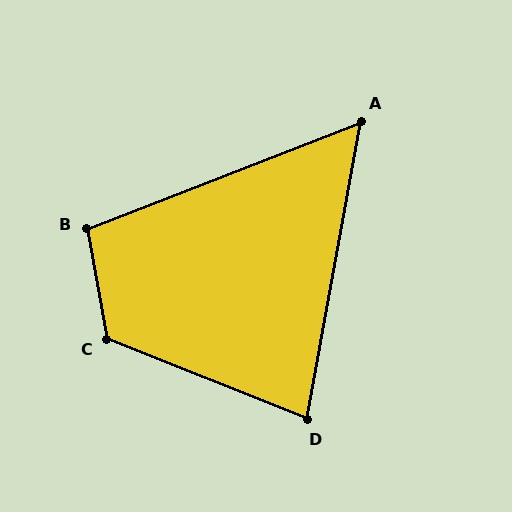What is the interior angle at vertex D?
Approximately 79 degrees (acute).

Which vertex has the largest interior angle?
C, at approximately 122 degrees.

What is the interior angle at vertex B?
Approximately 101 degrees (obtuse).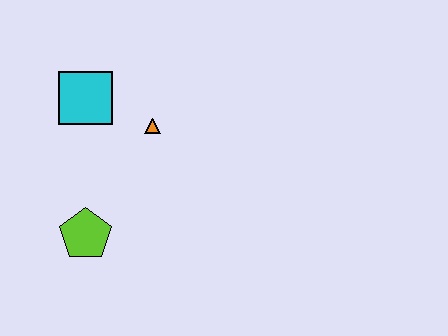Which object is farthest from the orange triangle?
The lime pentagon is farthest from the orange triangle.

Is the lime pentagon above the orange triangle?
No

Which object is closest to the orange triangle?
The cyan square is closest to the orange triangle.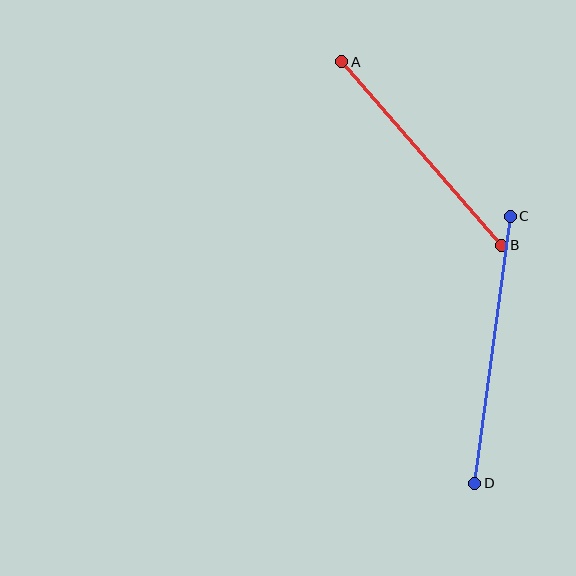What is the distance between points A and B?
The distance is approximately 243 pixels.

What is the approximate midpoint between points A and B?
The midpoint is at approximately (422, 154) pixels.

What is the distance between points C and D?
The distance is approximately 270 pixels.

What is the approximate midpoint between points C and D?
The midpoint is at approximately (492, 350) pixels.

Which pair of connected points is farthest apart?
Points C and D are farthest apart.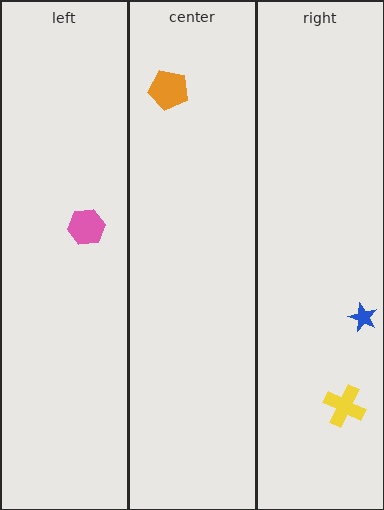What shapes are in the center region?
The orange pentagon.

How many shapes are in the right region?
2.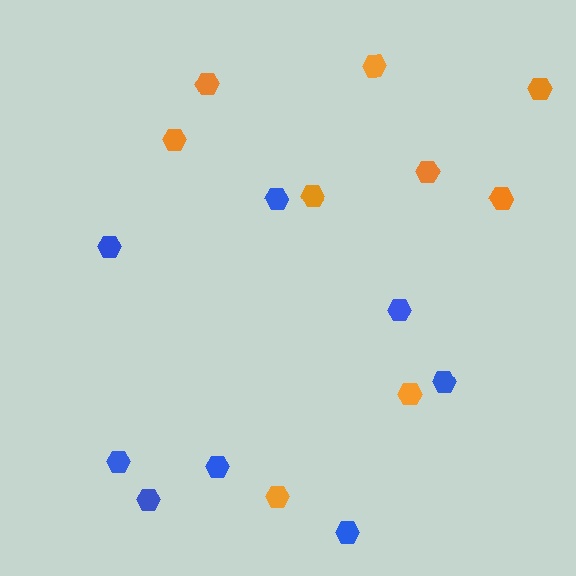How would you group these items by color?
There are 2 groups: one group of blue hexagons (8) and one group of orange hexagons (9).